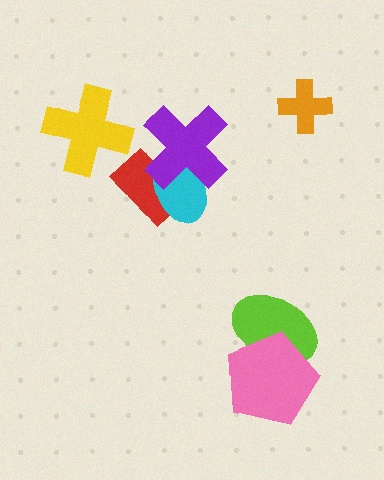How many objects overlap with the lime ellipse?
1 object overlaps with the lime ellipse.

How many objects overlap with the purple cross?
2 objects overlap with the purple cross.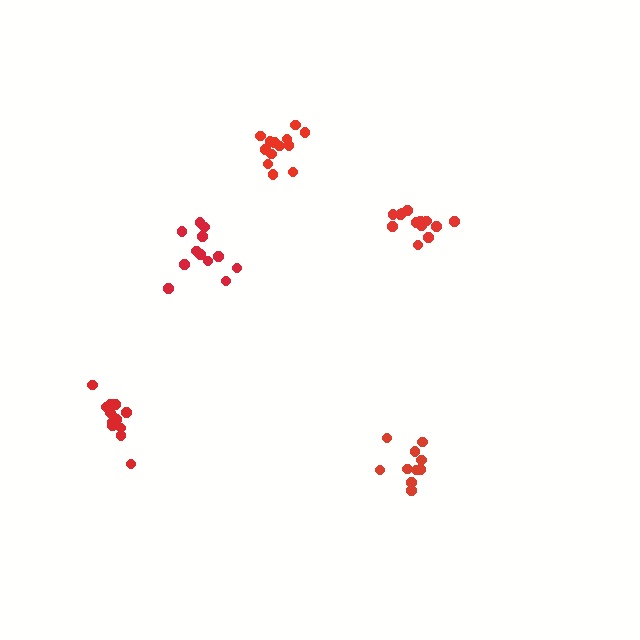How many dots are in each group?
Group 1: 13 dots, Group 2: 13 dots, Group 3: 10 dots, Group 4: 13 dots, Group 5: 12 dots (61 total).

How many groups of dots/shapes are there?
There are 5 groups.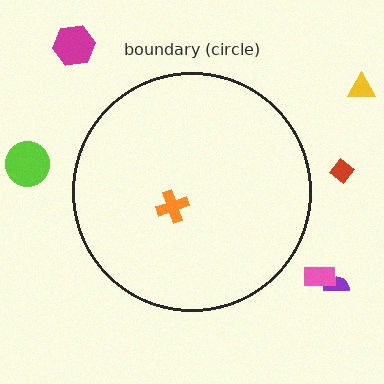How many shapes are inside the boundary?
1 inside, 6 outside.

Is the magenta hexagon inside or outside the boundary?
Outside.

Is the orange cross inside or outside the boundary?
Inside.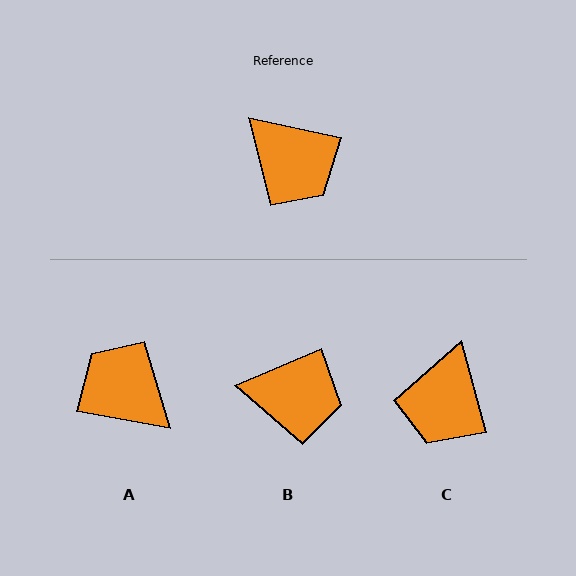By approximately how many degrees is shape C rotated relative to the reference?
Approximately 63 degrees clockwise.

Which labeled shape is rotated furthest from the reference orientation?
A, about 178 degrees away.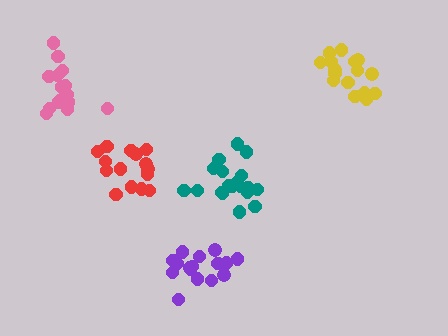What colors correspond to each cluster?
The clusters are colored: purple, teal, pink, red, yellow.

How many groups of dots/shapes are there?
There are 5 groups.